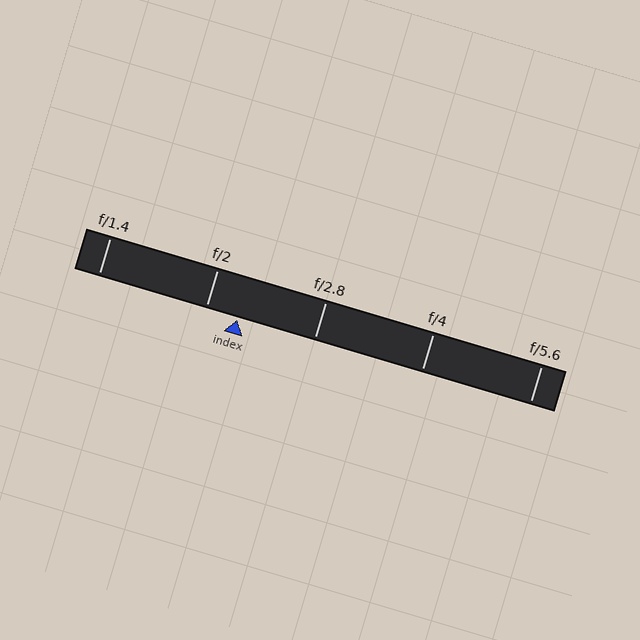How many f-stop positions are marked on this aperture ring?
There are 5 f-stop positions marked.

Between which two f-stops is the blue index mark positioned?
The index mark is between f/2 and f/2.8.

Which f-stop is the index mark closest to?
The index mark is closest to f/2.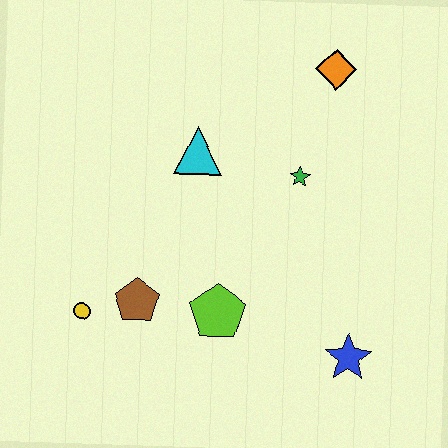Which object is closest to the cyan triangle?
The green star is closest to the cyan triangle.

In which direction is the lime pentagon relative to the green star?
The lime pentagon is below the green star.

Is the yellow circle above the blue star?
Yes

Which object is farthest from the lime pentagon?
The orange diamond is farthest from the lime pentagon.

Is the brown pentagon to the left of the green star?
Yes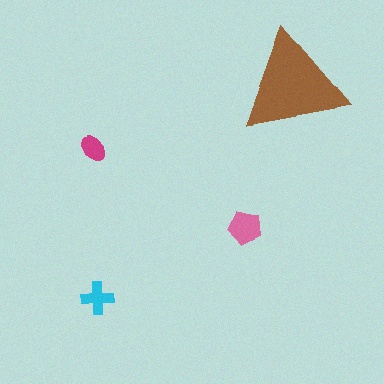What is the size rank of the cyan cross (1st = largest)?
3rd.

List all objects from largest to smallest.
The brown triangle, the pink pentagon, the cyan cross, the magenta ellipse.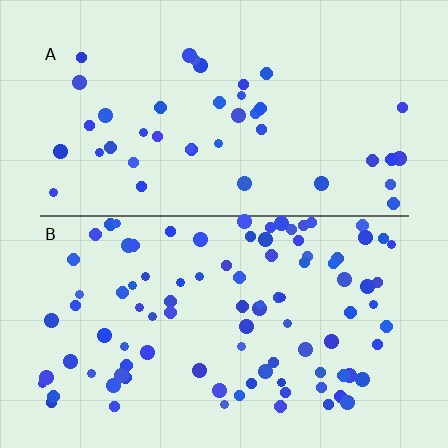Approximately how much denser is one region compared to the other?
Approximately 2.3× — region B over region A.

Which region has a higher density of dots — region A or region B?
B (the bottom).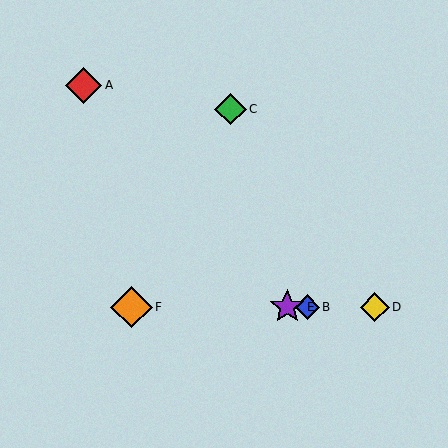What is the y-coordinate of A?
Object A is at y≈85.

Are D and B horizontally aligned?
Yes, both are at y≈307.